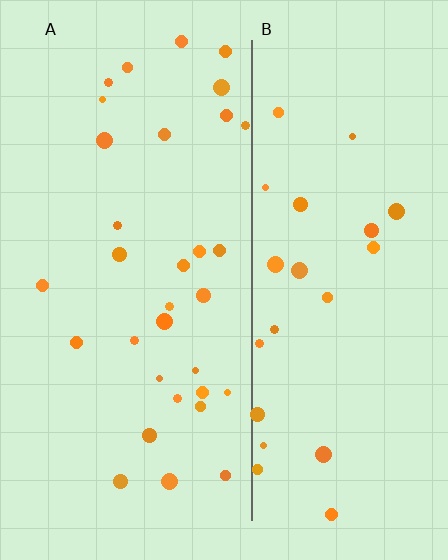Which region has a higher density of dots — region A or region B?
A (the left).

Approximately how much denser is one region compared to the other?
Approximately 1.3× — region A over region B.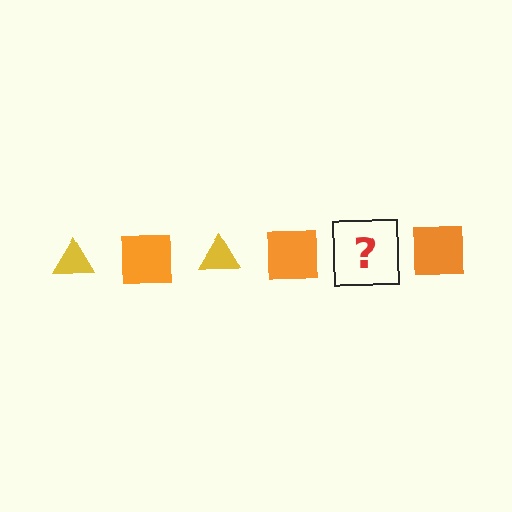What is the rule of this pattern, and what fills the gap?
The rule is that the pattern alternates between yellow triangle and orange square. The gap should be filled with a yellow triangle.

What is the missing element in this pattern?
The missing element is a yellow triangle.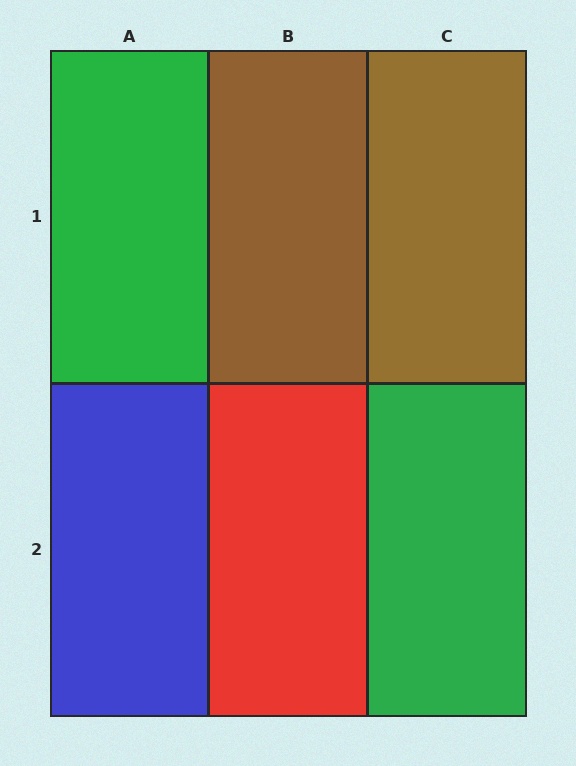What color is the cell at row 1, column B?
Brown.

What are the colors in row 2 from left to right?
Blue, red, green.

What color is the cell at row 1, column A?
Green.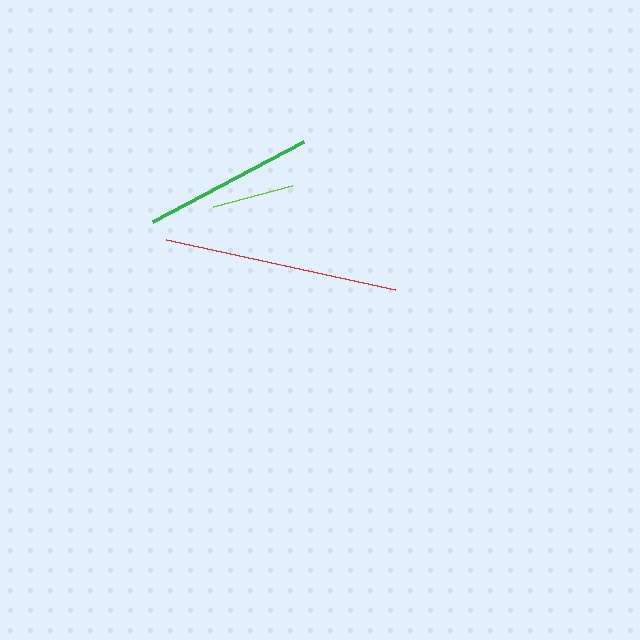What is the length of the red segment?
The red segment is approximately 234 pixels long.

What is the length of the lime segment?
The lime segment is approximately 82 pixels long.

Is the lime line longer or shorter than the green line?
The green line is longer than the lime line.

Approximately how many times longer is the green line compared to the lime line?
The green line is approximately 2.1 times the length of the lime line.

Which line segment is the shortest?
The lime line is the shortest at approximately 82 pixels.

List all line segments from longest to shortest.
From longest to shortest: red, green, lime.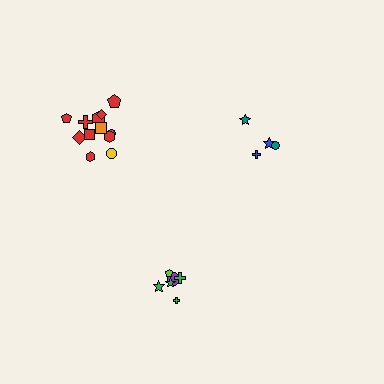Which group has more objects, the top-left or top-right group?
The top-left group.